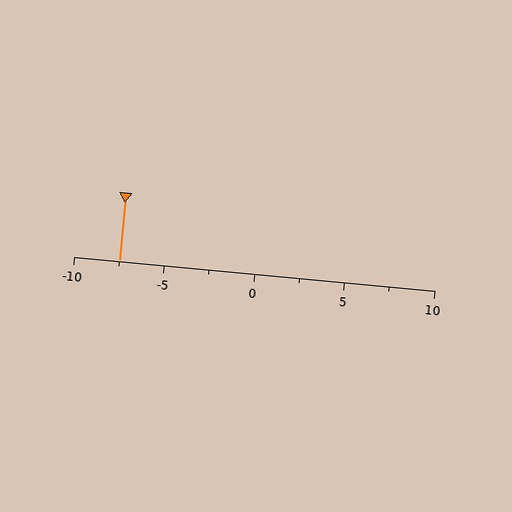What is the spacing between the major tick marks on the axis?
The major ticks are spaced 5 apart.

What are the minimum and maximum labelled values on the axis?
The axis runs from -10 to 10.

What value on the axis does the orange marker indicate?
The marker indicates approximately -7.5.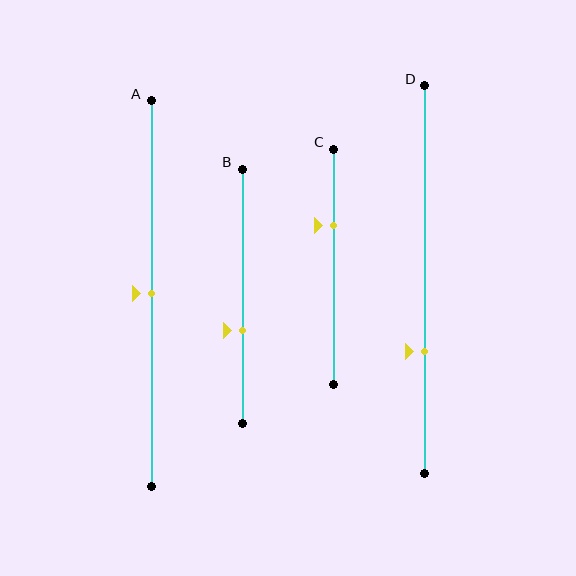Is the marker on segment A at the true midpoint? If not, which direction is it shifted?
Yes, the marker on segment A is at the true midpoint.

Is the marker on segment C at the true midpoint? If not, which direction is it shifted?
No, the marker on segment C is shifted upward by about 17% of the segment length.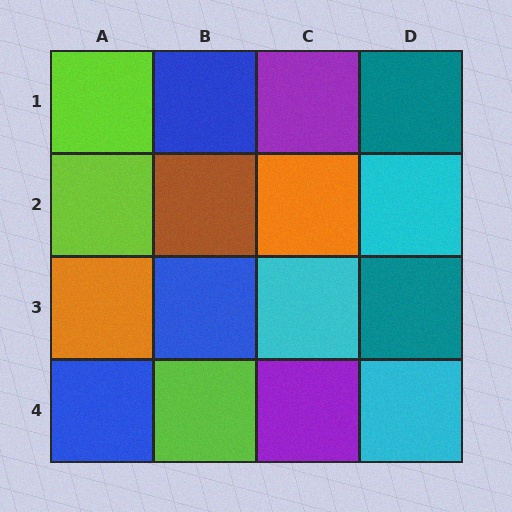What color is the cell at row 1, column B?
Blue.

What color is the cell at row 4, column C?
Purple.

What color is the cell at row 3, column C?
Cyan.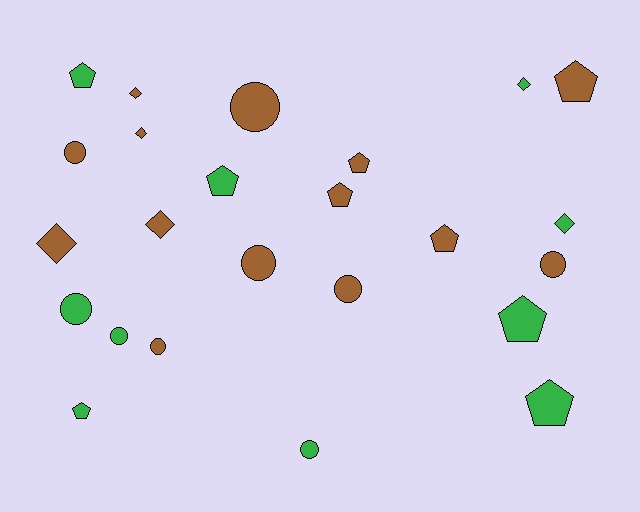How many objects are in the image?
There are 24 objects.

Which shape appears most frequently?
Pentagon, with 9 objects.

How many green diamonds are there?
There are 2 green diamonds.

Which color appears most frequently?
Brown, with 14 objects.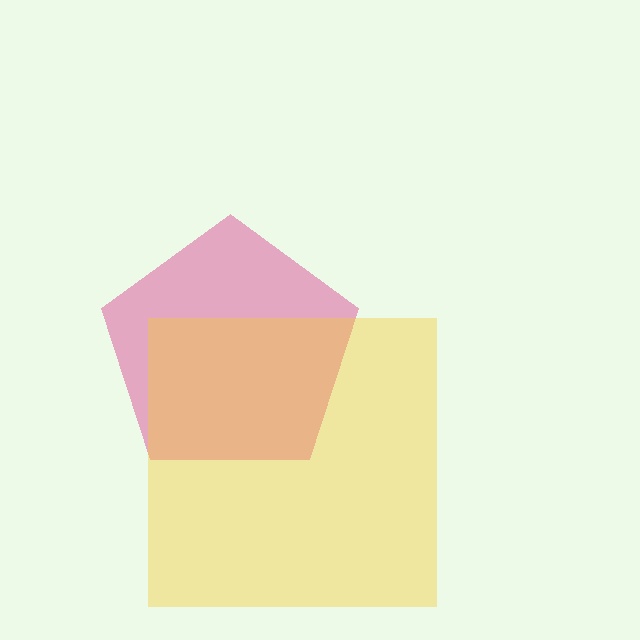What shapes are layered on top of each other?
The layered shapes are: a pink pentagon, a yellow square.